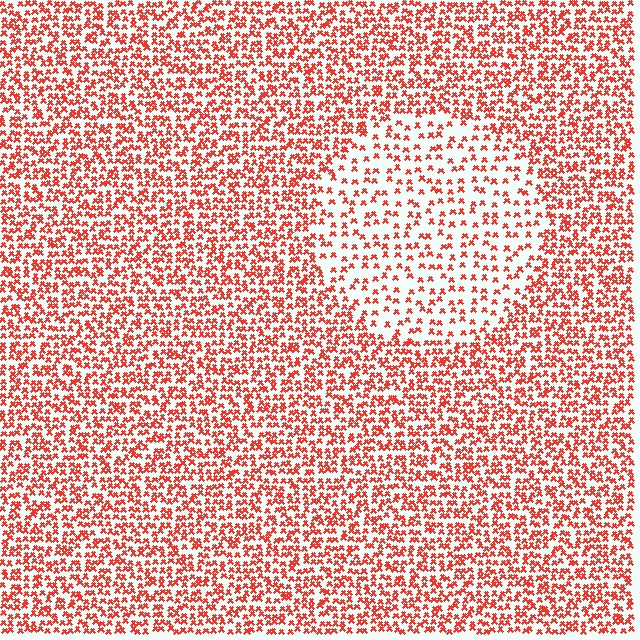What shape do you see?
I see a circle.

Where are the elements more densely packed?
The elements are more densely packed outside the circle boundary.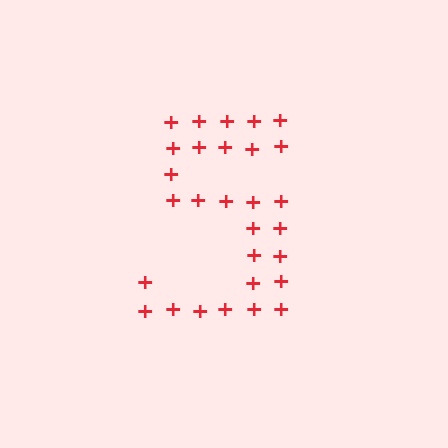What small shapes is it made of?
It is made of small plus signs.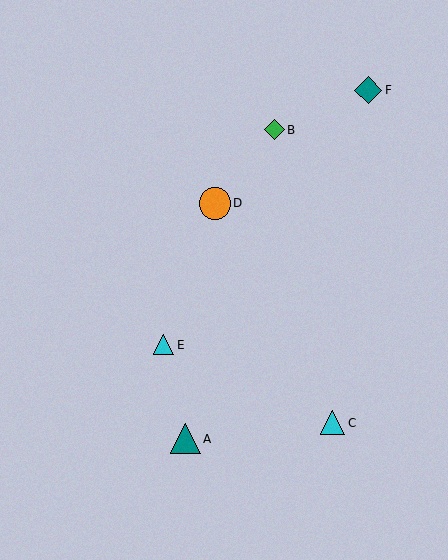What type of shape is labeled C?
Shape C is a cyan triangle.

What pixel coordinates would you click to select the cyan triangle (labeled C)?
Click at (332, 423) to select the cyan triangle C.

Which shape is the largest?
The orange circle (labeled D) is the largest.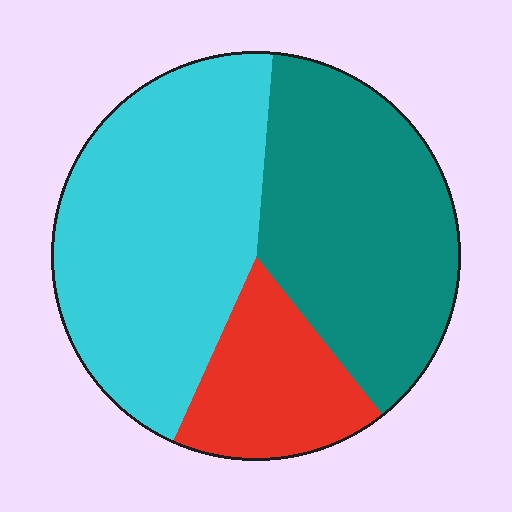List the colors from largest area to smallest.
From largest to smallest: cyan, teal, red.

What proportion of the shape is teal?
Teal takes up about three eighths (3/8) of the shape.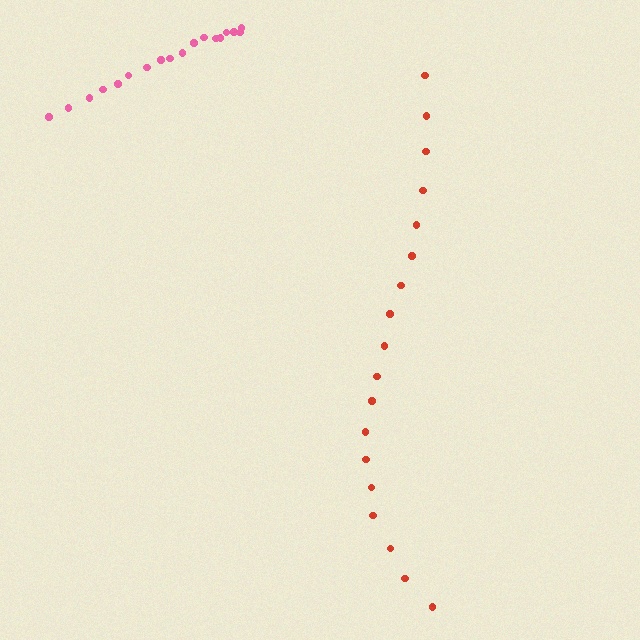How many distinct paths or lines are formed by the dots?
There are 2 distinct paths.